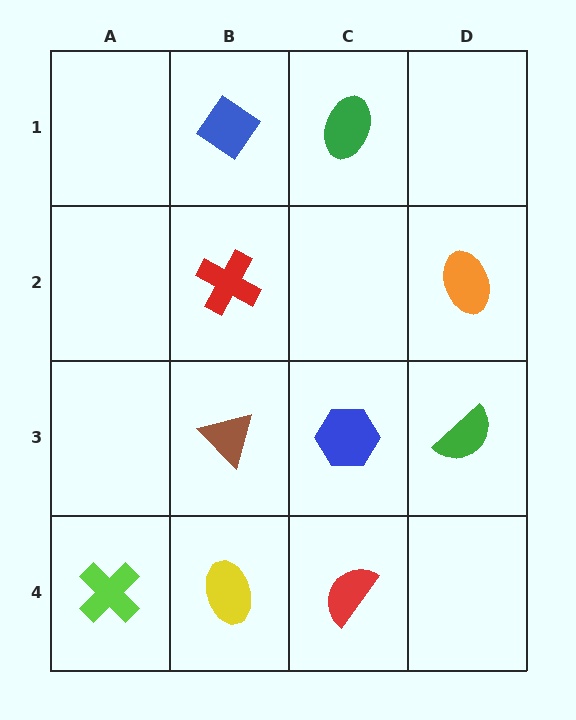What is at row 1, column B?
A blue diamond.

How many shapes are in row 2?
2 shapes.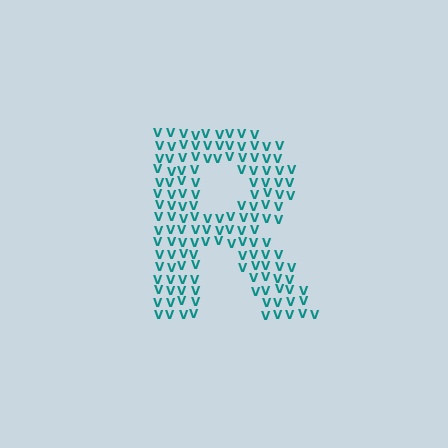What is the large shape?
The large shape is the letter R.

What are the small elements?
The small elements are letter V's.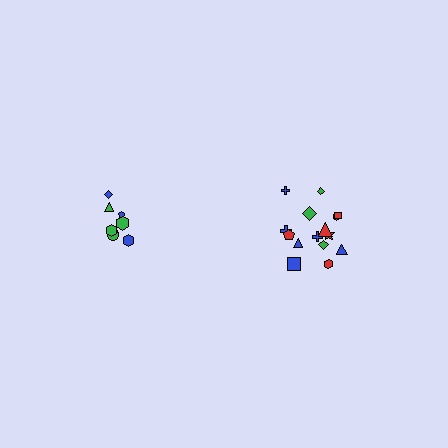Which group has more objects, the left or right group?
The right group.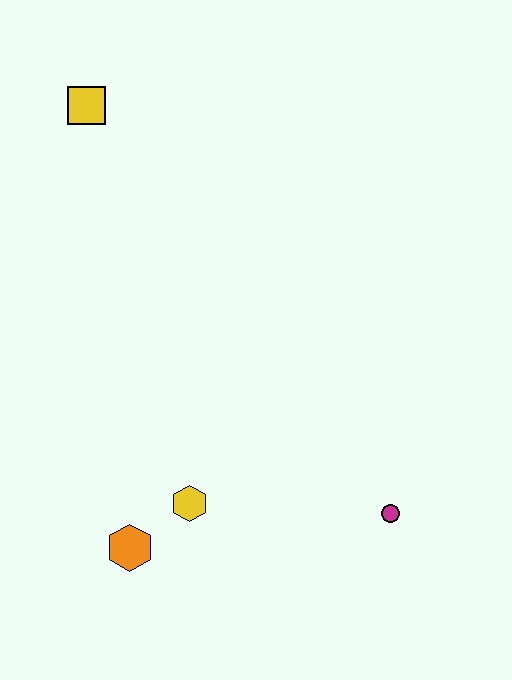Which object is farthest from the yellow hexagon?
The yellow square is farthest from the yellow hexagon.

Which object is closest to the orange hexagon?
The yellow hexagon is closest to the orange hexagon.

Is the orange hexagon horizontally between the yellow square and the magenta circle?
Yes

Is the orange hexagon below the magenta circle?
Yes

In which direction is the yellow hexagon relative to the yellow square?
The yellow hexagon is below the yellow square.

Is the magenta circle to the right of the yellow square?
Yes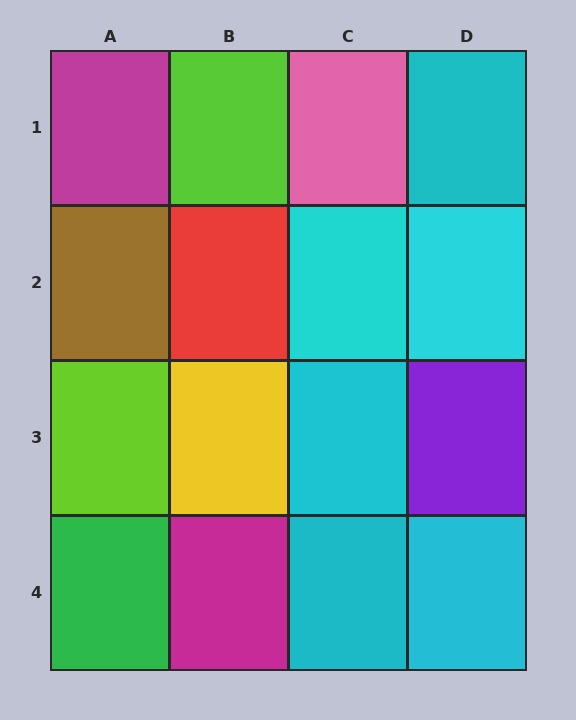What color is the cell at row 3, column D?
Purple.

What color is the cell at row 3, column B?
Yellow.